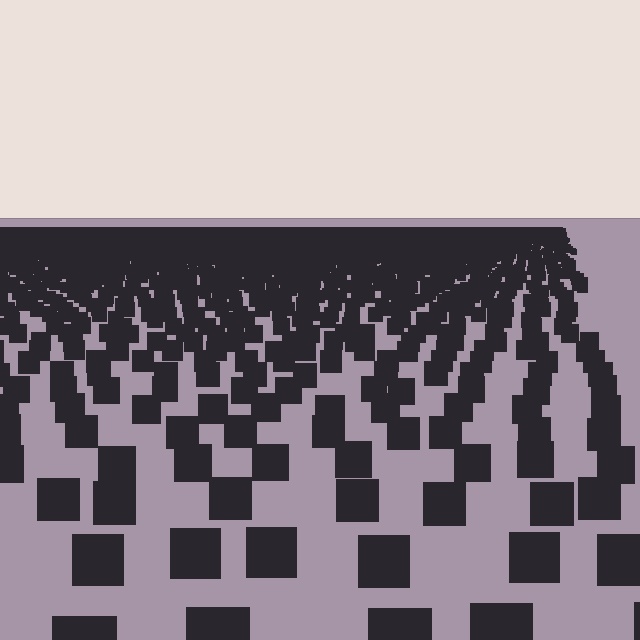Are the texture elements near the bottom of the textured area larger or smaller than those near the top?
Larger. Near the bottom, elements are closer to the viewer and appear at a bigger on-screen size.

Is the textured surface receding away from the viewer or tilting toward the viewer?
The surface is receding away from the viewer. Texture elements get smaller and denser toward the top.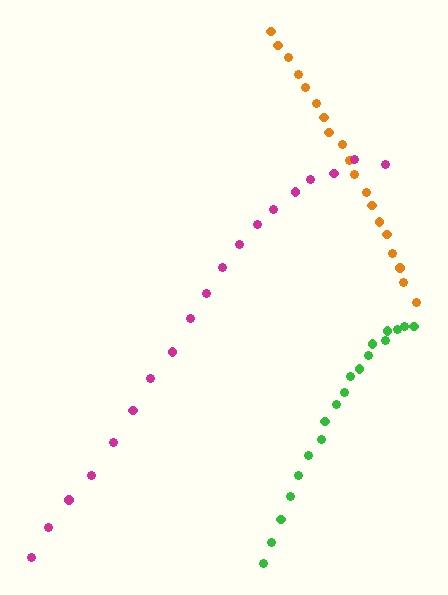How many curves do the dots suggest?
There are 3 distinct paths.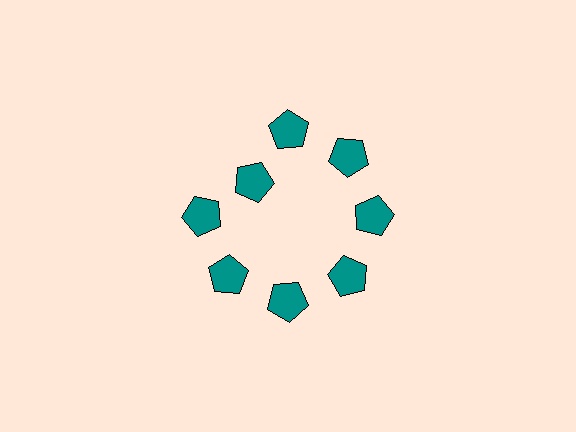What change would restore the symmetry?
The symmetry would be restored by moving it outward, back onto the ring so that all 8 pentagons sit at equal angles and equal distance from the center.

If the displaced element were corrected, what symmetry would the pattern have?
It would have 8-fold rotational symmetry — the pattern would map onto itself every 45 degrees.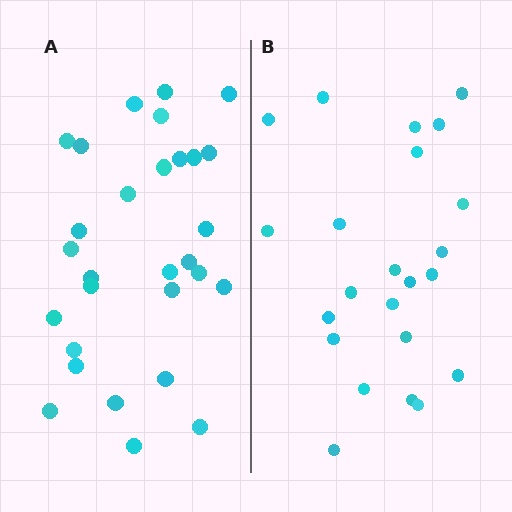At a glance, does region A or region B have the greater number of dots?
Region A (the left region) has more dots.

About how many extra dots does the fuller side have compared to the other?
Region A has about 6 more dots than region B.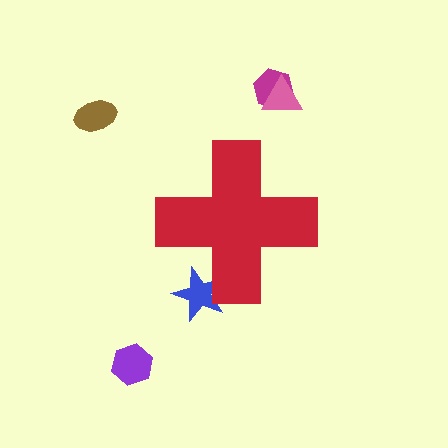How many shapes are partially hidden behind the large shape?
1 shape is partially hidden.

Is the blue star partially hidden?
Yes, the blue star is partially hidden behind the red cross.